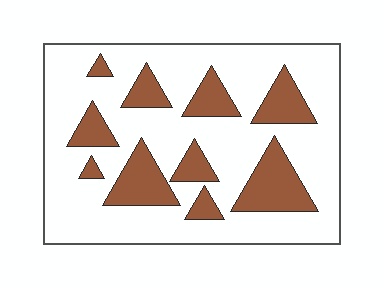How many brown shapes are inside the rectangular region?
10.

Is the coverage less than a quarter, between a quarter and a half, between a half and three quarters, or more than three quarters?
Less than a quarter.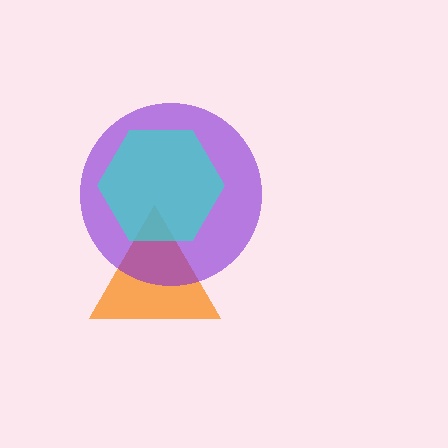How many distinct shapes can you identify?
There are 3 distinct shapes: an orange triangle, a purple circle, a cyan hexagon.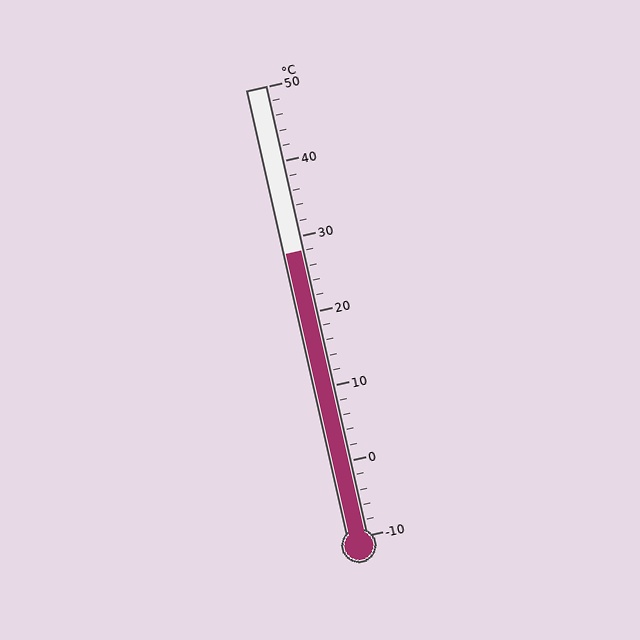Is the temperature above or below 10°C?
The temperature is above 10°C.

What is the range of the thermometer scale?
The thermometer scale ranges from -10°C to 50°C.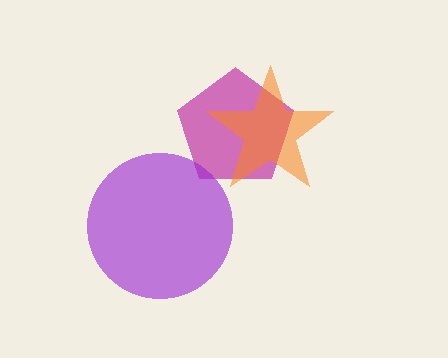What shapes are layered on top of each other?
The layered shapes are: a magenta pentagon, an orange star, a purple circle.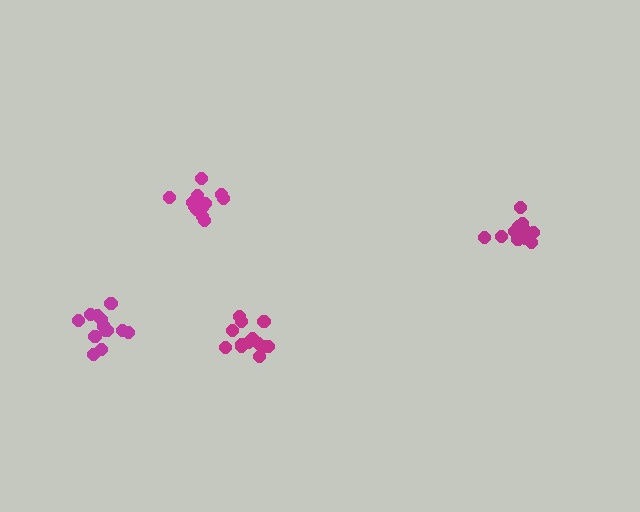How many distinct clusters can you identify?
There are 4 distinct clusters.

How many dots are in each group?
Group 1: 12 dots, Group 2: 14 dots, Group 3: 13 dots, Group 4: 15 dots (54 total).